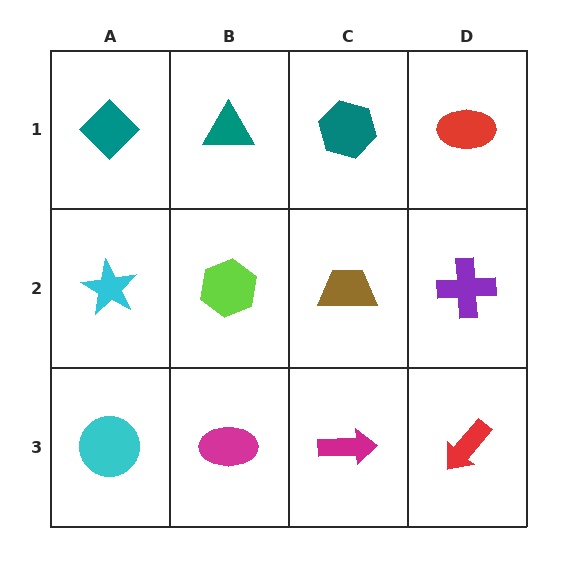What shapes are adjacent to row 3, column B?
A lime hexagon (row 2, column B), a cyan circle (row 3, column A), a magenta arrow (row 3, column C).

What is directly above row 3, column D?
A purple cross.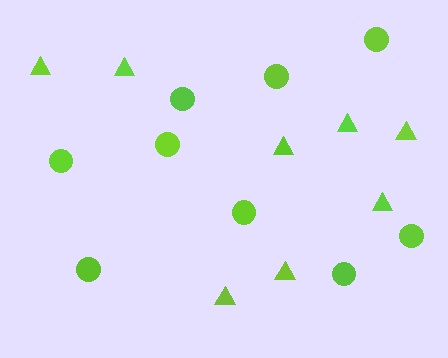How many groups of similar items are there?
There are 2 groups: one group of circles (9) and one group of triangles (8).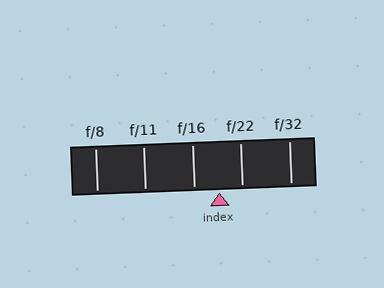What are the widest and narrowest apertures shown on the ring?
The widest aperture shown is f/8 and the narrowest is f/32.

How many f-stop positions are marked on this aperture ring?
There are 5 f-stop positions marked.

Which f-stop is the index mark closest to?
The index mark is closest to f/22.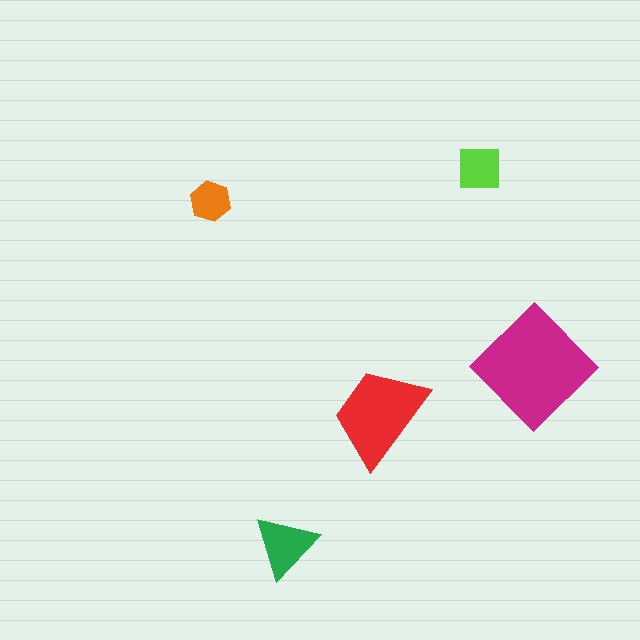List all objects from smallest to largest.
The orange hexagon, the lime square, the green triangle, the red trapezoid, the magenta diamond.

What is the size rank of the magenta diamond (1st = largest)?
1st.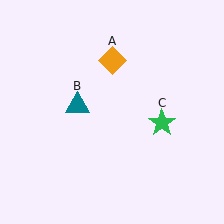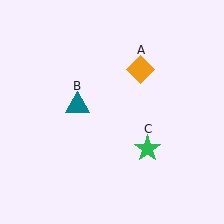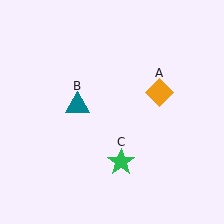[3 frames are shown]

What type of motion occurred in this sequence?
The orange diamond (object A), green star (object C) rotated clockwise around the center of the scene.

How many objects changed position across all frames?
2 objects changed position: orange diamond (object A), green star (object C).